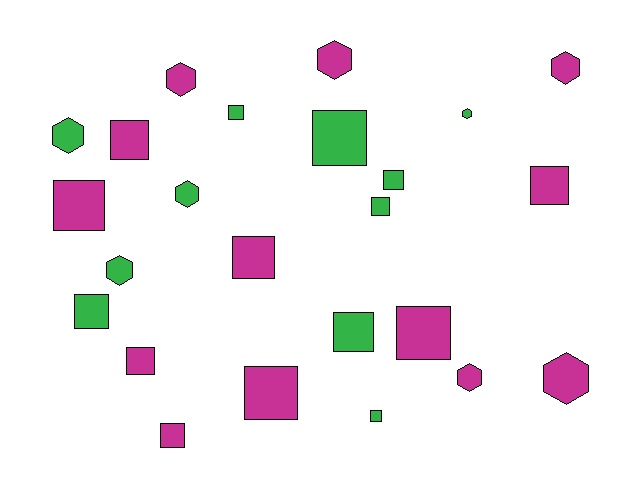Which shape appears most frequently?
Square, with 15 objects.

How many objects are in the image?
There are 24 objects.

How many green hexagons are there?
There are 4 green hexagons.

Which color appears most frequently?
Magenta, with 13 objects.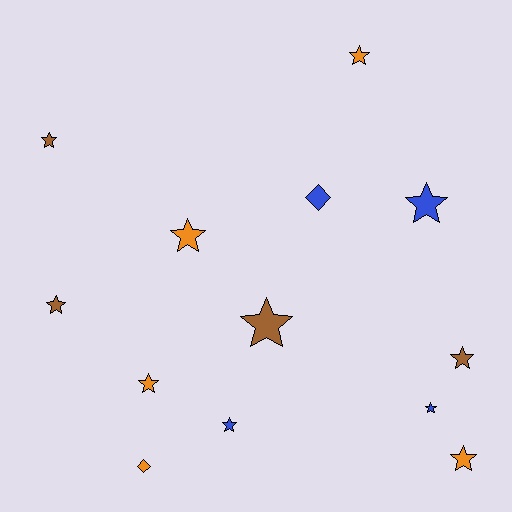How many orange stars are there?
There are 4 orange stars.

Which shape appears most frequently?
Star, with 11 objects.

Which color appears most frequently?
Orange, with 5 objects.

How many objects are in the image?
There are 13 objects.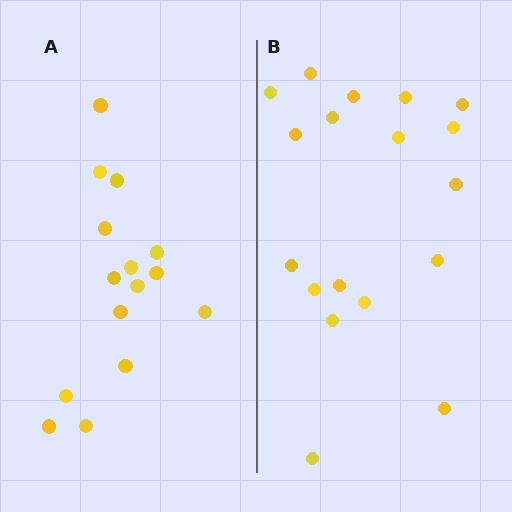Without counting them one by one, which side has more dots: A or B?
Region B (the right region) has more dots.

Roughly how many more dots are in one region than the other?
Region B has just a few more — roughly 2 or 3 more dots than region A.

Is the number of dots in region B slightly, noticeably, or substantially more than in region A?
Region B has only slightly more — the two regions are fairly close. The ratio is roughly 1.2 to 1.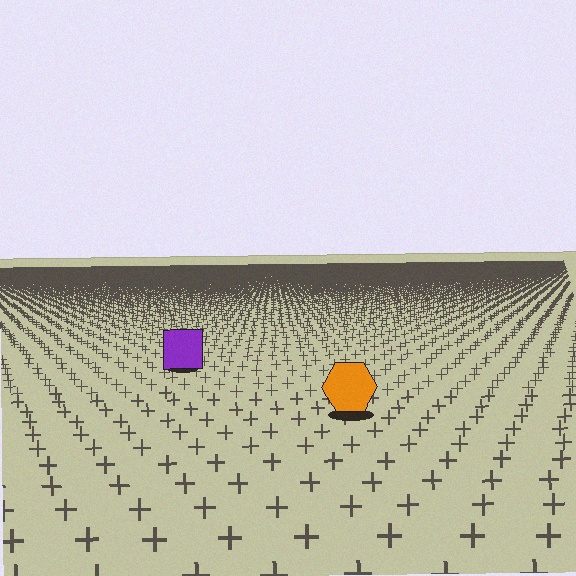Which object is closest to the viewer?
The orange hexagon is closest. The texture marks near it are larger and more spread out.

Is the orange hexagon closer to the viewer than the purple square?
Yes. The orange hexagon is closer — you can tell from the texture gradient: the ground texture is coarser near it.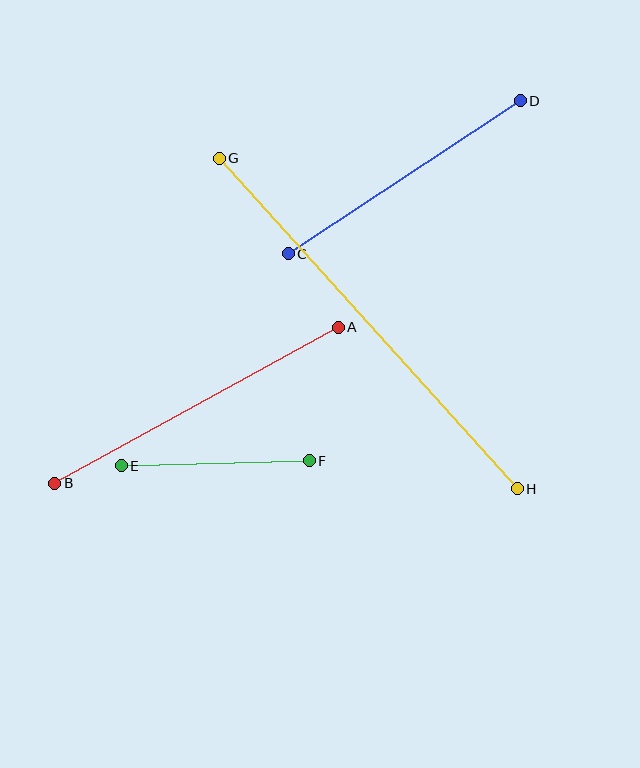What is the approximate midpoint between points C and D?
The midpoint is at approximately (404, 177) pixels.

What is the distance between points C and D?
The distance is approximately 278 pixels.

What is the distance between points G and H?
The distance is approximately 445 pixels.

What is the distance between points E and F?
The distance is approximately 188 pixels.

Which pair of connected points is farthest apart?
Points G and H are farthest apart.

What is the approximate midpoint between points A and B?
The midpoint is at approximately (196, 405) pixels.